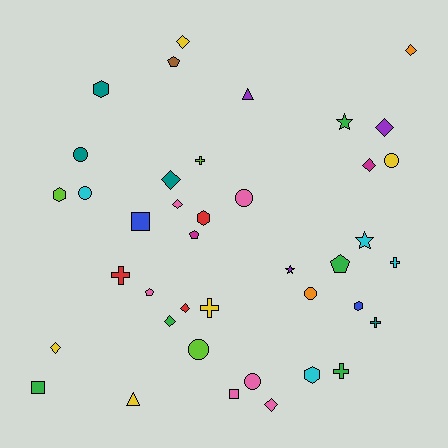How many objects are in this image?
There are 40 objects.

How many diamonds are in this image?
There are 10 diamonds.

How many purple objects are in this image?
There are 3 purple objects.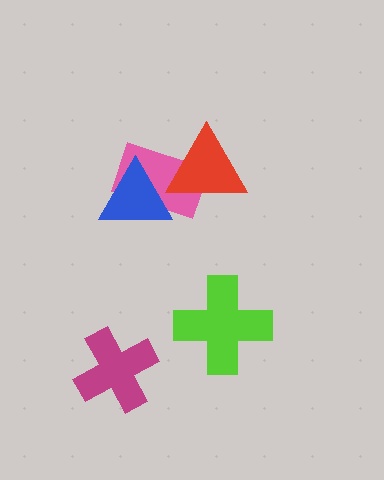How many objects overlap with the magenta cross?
0 objects overlap with the magenta cross.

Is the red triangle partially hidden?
No, no other shape covers it.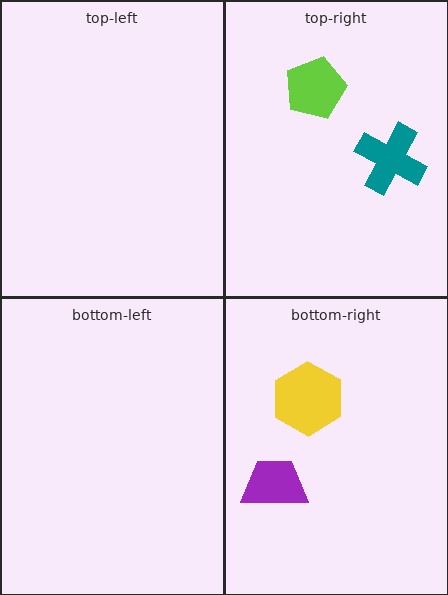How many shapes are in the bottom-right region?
2.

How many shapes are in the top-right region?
2.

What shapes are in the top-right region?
The teal cross, the lime pentagon.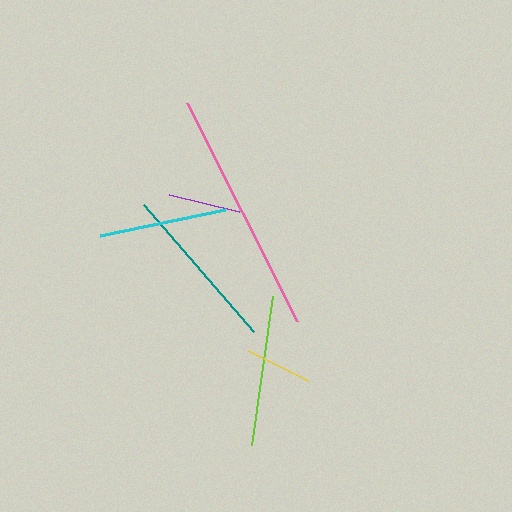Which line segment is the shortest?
The yellow line is the shortest at approximately 67 pixels.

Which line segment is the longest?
The pink line is the longest at approximately 244 pixels.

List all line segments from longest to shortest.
From longest to shortest: pink, teal, lime, cyan, purple, yellow.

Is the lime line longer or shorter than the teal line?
The teal line is longer than the lime line.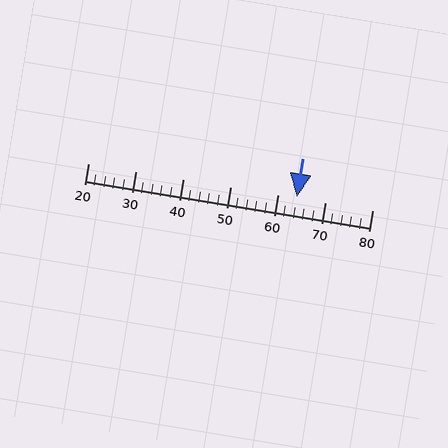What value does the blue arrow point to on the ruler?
The blue arrow points to approximately 64.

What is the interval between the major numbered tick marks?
The major tick marks are spaced 10 units apart.